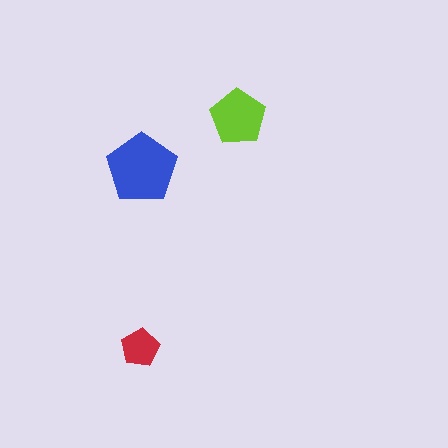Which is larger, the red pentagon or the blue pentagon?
The blue one.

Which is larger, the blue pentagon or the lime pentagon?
The blue one.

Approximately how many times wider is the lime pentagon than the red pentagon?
About 1.5 times wider.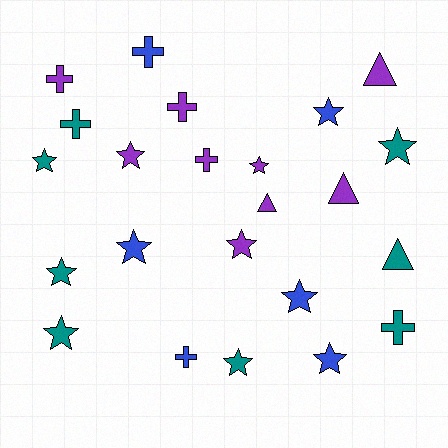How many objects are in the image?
There are 23 objects.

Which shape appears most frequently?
Star, with 12 objects.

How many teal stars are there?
There are 5 teal stars.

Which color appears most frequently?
Purple, with 9 objects.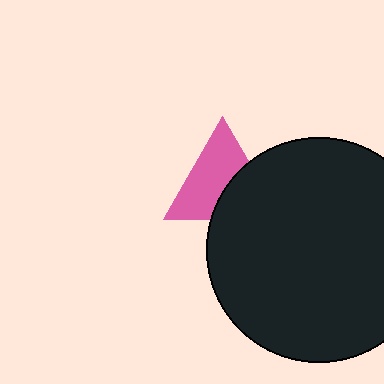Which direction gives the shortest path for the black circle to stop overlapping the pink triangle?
Moving toward the lower-right gives the shortest separation.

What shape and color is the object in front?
The object in front is a black circle.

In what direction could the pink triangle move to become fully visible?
The pink triangle could move toward the upper-left. That would shift it out from behind the black circle entirely.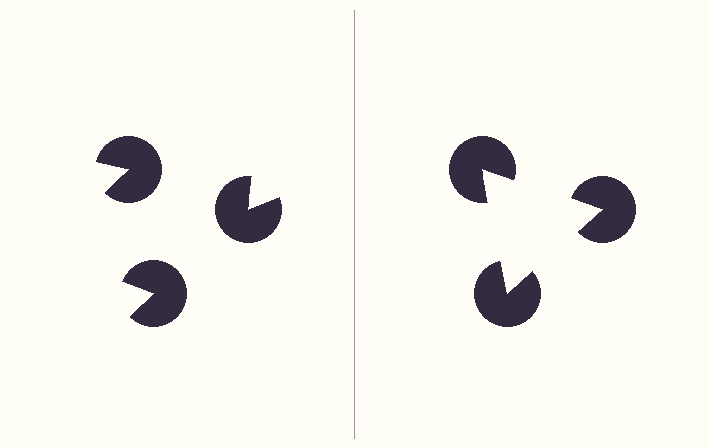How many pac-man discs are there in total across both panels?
6 — 3 on each side.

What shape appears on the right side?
An illusory triangle.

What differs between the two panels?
The pac-man discs are positioned identically on both sides; only the wedge orientations differ. On the right they align to a triangle; on the left they are misaligned.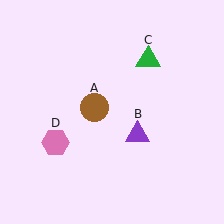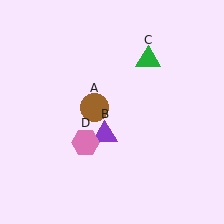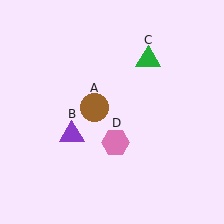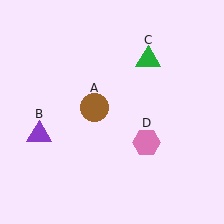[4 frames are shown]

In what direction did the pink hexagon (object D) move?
The pink hexagon (object D) moved right.